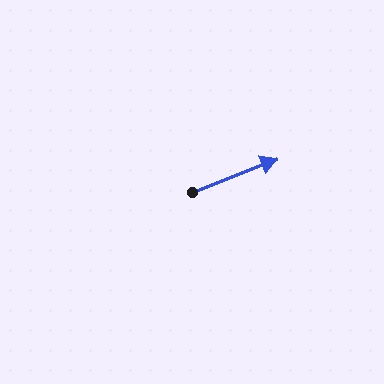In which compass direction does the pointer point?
East.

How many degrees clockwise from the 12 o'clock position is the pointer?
Approximately 69 degrees.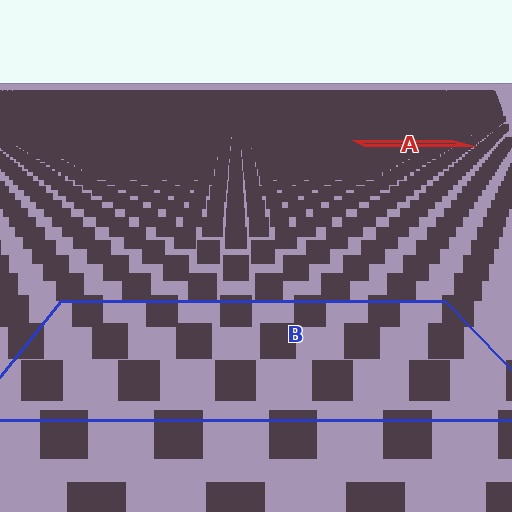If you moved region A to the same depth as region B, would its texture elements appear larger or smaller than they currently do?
They would appear larger. At a closer depth, the same texture elements are projected at a bigger on-screen size.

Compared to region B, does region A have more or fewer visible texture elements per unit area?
Region A has more texture elements per unit area — they are packed more densely because it is farther away.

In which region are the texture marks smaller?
The texture marks are smaller in region A, because it is farther away.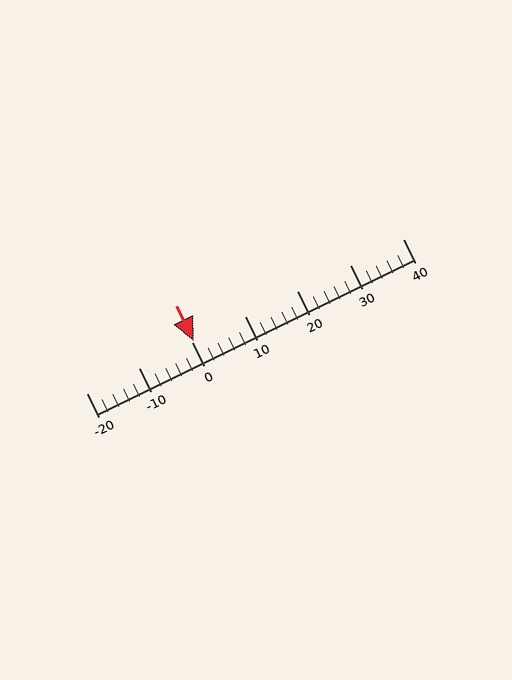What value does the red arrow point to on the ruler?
The red arrow points to approximately 0.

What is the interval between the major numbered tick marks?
The major tick marks are spaced 10 units apart.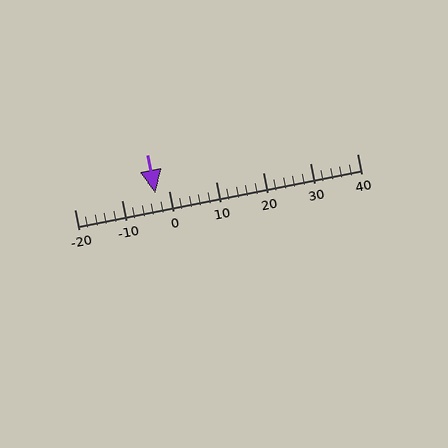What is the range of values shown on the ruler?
The ruler shows values from -20 to 40.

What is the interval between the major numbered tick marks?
The major tick marks are spaced 10 units apart.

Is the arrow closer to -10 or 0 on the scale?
The arrow is closer to 0.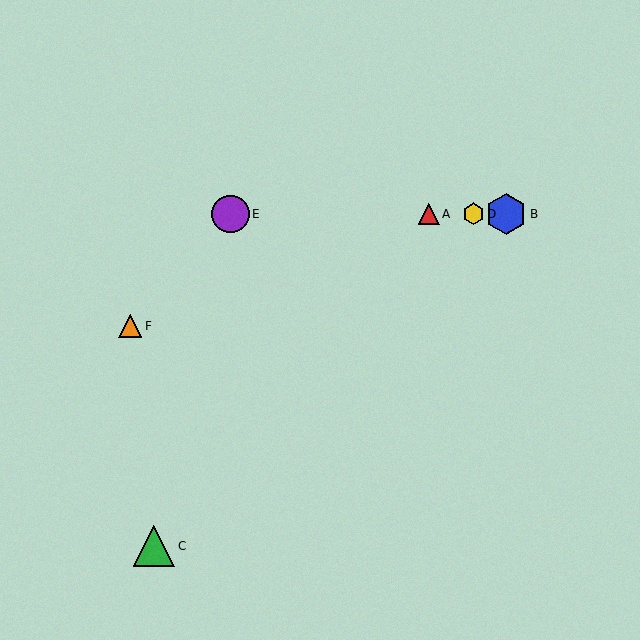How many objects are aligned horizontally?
4 objects (A, B, D, E) are aligned horizontally.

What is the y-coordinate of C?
Object C is at y≈546.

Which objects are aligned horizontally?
Objects A, B, D, E are aligned horizontally.